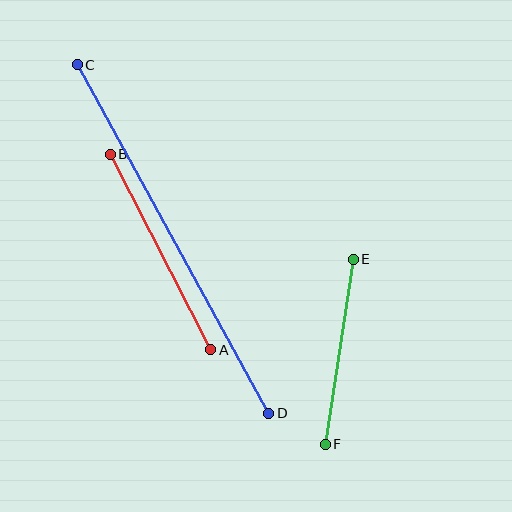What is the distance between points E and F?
The distance is approximately 187 pixels.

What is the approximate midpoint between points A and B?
The midpoint is at approximately (160, 252) pixels.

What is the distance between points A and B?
The distance is approximately 220 pixels.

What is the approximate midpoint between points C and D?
The midpoint is at approximately (173, 239) pixels.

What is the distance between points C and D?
The distance is approximately 398 pixels.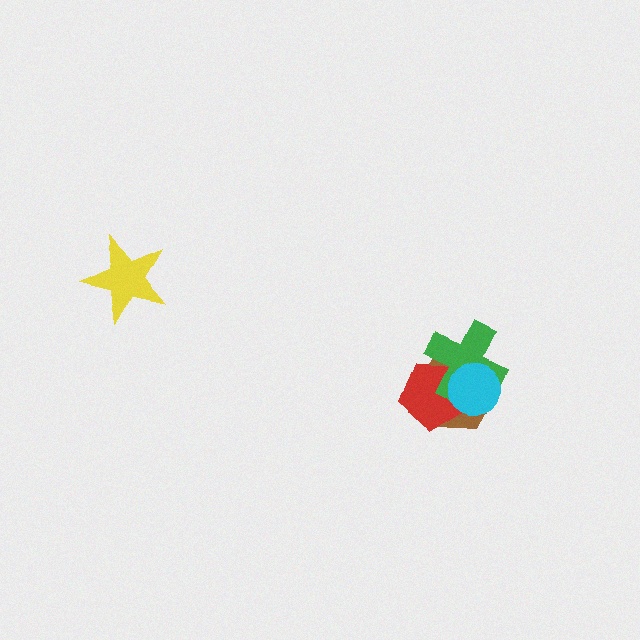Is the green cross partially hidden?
Yes, it is partially covered by another shape.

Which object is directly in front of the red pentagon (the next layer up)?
The green cross is directly in front of the red pentagon.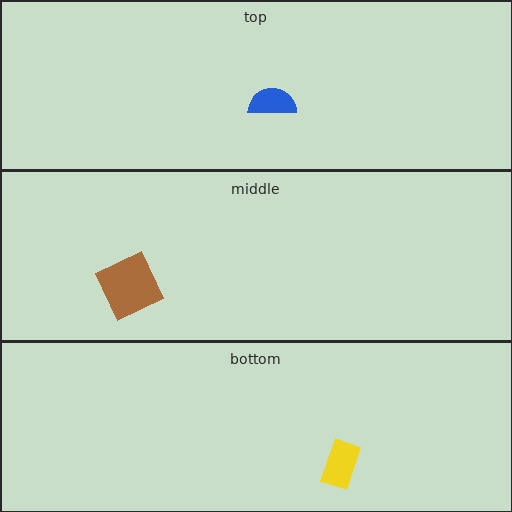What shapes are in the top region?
The blue semicircle.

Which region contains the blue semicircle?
The top region.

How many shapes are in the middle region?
1.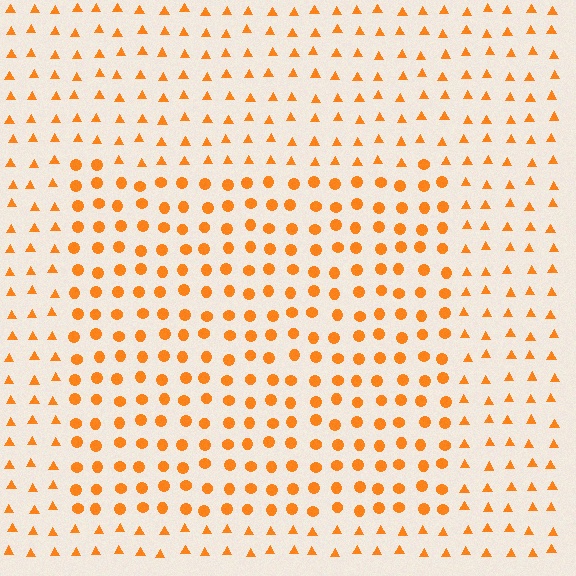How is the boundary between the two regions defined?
The boundary is defined by a change in element shape: circles inside vs. triangles outside. All elements share the same color and spacing.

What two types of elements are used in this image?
The image uses circles inside the rectangle region and triangles outside it.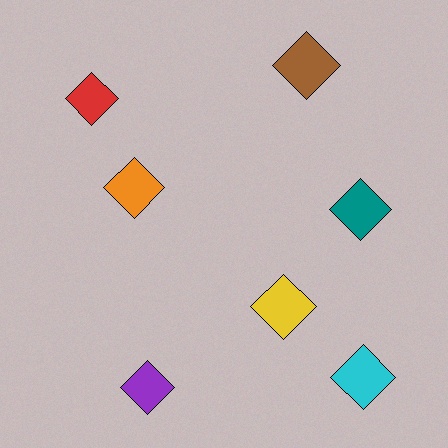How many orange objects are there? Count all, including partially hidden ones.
There is 1 orange object.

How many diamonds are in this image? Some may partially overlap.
There are 7 diamonds.